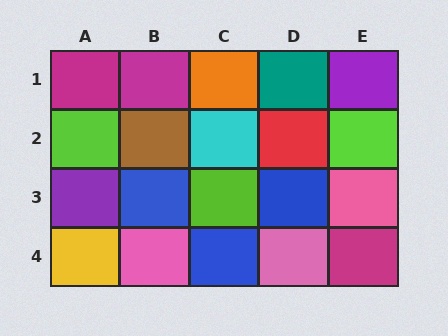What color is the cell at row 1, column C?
Orange.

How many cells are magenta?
3 cells are magenta.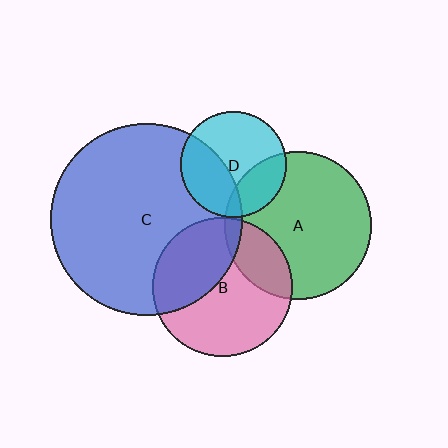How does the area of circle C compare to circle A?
Approximately 1.7 times.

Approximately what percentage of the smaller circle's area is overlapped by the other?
Approximately 5%.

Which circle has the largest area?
Circle C (blue).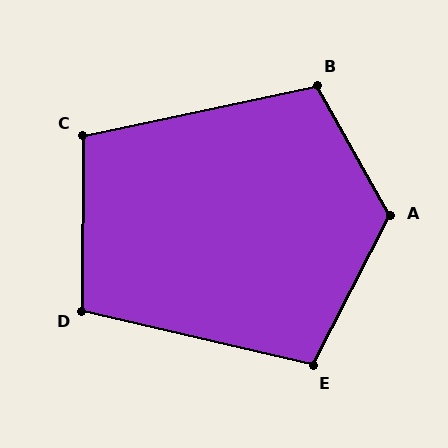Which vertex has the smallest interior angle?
C, at approximately 102 degrees.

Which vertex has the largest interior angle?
A, at approximately 123 degrees.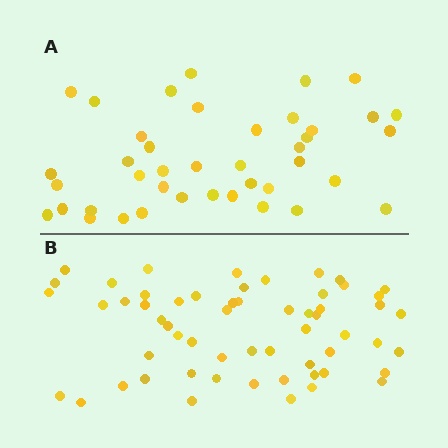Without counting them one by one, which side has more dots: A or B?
Region B (the bottom region) has more dots.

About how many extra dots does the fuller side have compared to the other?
Region B has approximately 15 more dots than region A.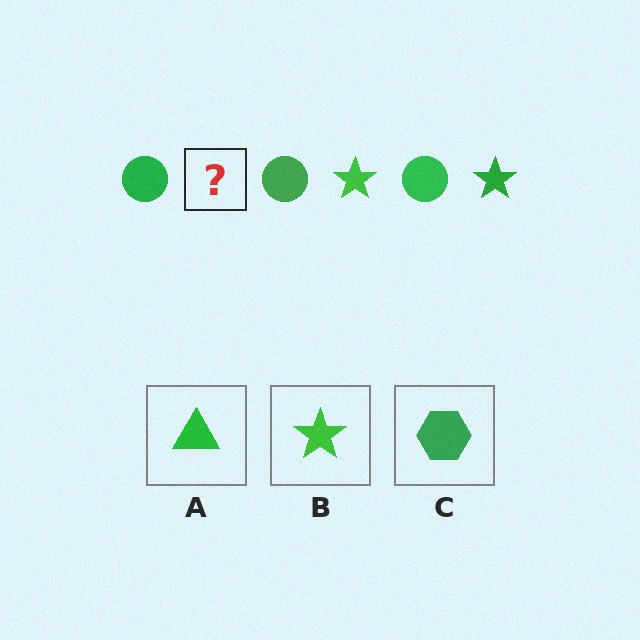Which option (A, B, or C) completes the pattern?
B.